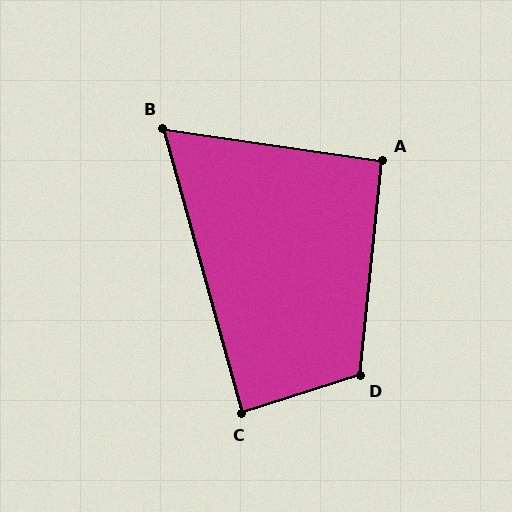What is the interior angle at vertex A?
Approximately 92 degrees (approximately right).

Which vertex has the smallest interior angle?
B, at approximately 66 degrees.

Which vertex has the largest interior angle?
D, at approximately 114 degrees.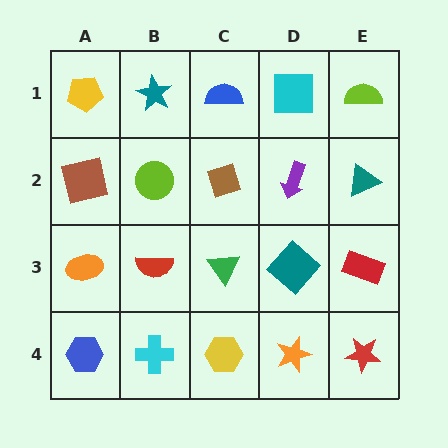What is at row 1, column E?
A lime semicircle.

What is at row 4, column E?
A red star.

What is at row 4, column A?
A blue hexagon.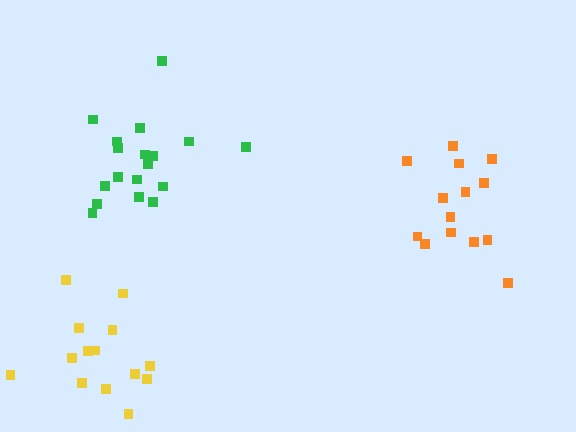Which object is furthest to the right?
The orange cluster is rightmost.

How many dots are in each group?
Group 1: 14 dots, Group 2: 18 dots, Group 3: 14 dots (46 total).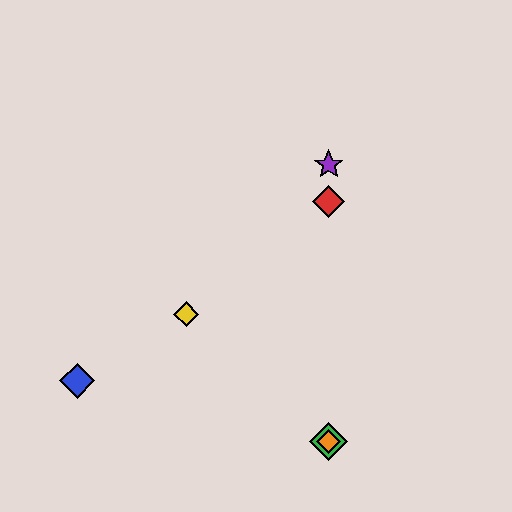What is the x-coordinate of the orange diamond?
The orange diamond is at x≈329.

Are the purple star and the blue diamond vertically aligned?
No, the purple star is at x≈329 and the blue diamond is at x≈77.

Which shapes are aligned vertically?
The red diamond, the green diamond, the purple star, the orange diamond are aligned vertically.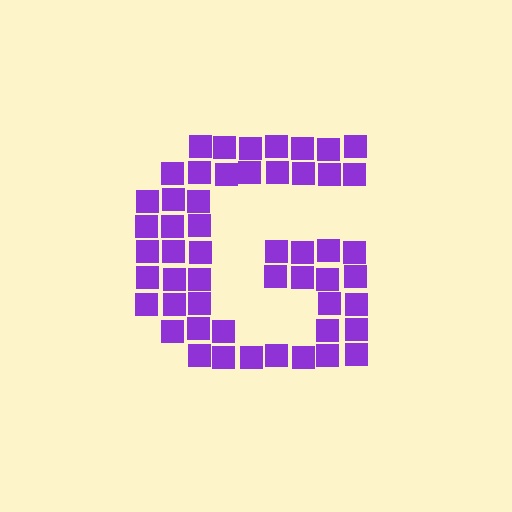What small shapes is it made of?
It is made of small squares.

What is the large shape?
The large shape is the letter G.